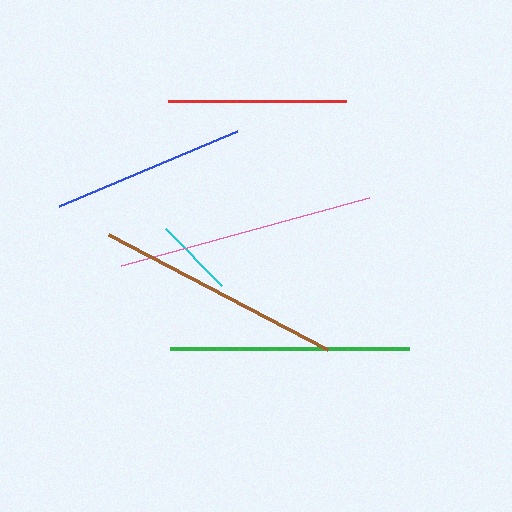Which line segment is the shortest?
The cyan line is the shortest at approximately 81 pixels.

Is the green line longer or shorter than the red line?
The green line is longer than the red line.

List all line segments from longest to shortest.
From longest to shortest: pink, brown, green, blue, red, cyan.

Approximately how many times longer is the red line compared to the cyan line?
The red line is approximately 2.2 times the length of the cyan line.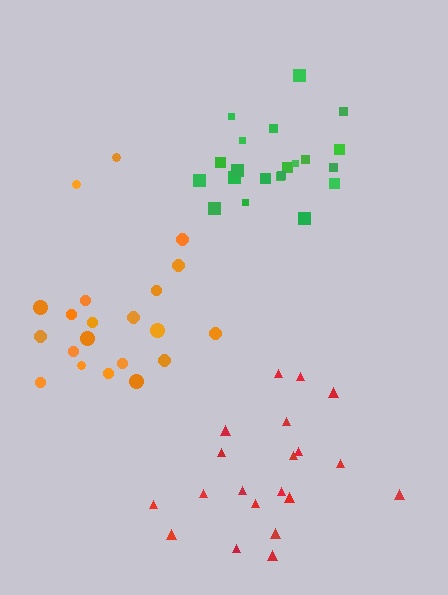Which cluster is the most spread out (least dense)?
Orange.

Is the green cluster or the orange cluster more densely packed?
Green.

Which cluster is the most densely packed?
Green.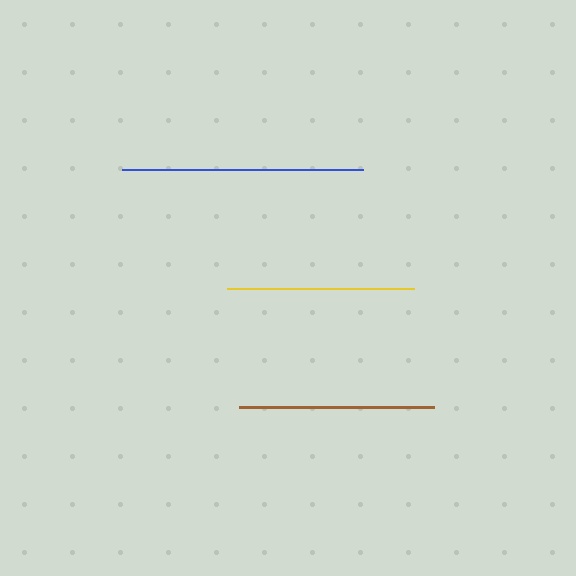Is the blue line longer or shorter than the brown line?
The blue line is longer than the brown line.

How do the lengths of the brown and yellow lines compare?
The brown and yellow lines are approximately the same length.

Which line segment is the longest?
The blue line is the longest at approximately 241 pixels.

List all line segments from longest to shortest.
From longest to shortest: blue, brown, yellow.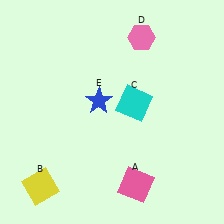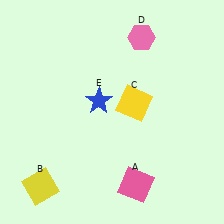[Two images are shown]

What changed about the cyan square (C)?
In Image 1, C is cyan. In Image 2, it changed to yellow.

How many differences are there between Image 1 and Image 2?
There is 1 difference between the two images.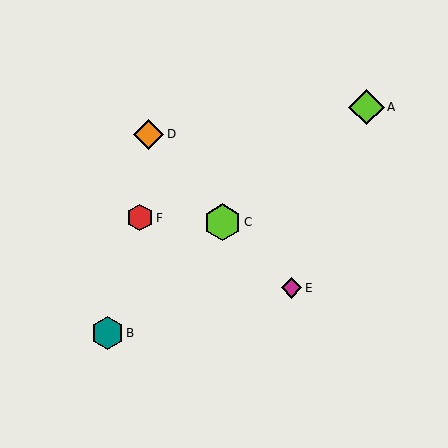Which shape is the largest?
The lime hexagon (labeled C) is the largest.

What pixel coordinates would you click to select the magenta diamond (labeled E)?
Click at (292, 288) to select the magenta diamond E.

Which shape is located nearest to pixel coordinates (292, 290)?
The magenta diamond (labeled E) at (292, 288) is nearest to that location.